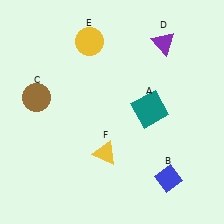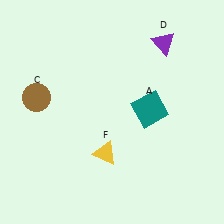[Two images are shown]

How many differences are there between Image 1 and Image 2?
There are 2 differences between the two images.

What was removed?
The blue diamond (B), the yellow circle (E) were removed in Image 2.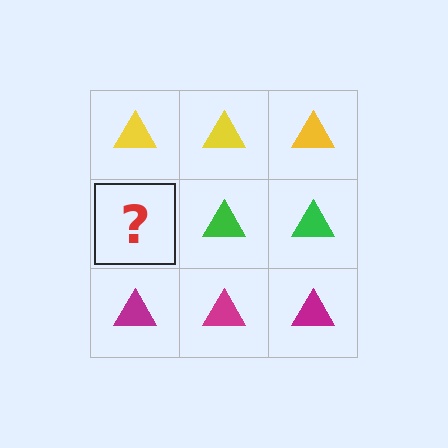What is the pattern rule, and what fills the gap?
The rule is that each row has a consistent color. The gap should be filled with a green triangle.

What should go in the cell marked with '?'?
The missing cell should contain a green triangle.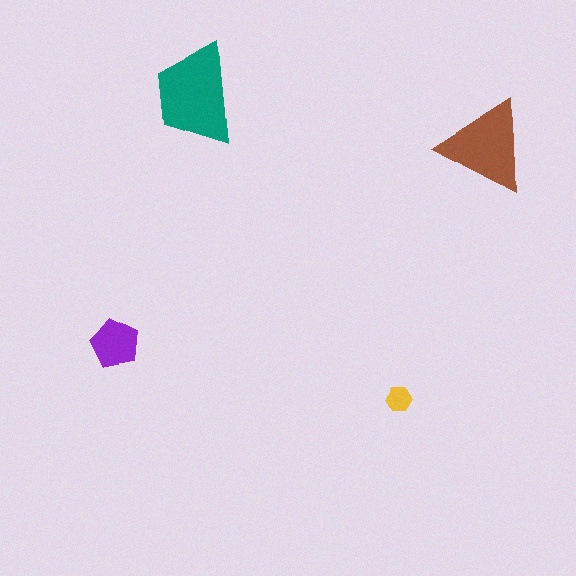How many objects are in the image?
There are 4 objects in the image.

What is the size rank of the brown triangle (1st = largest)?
2nd.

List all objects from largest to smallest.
The teal trapezoid, the brown triangle, the purple pentagon, the yellow hexagon.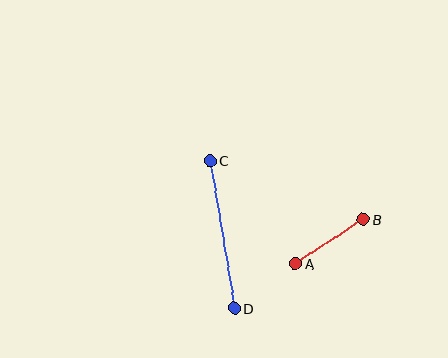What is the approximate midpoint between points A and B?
The midpoint is at approximately (329, 242) pixels.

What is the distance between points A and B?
The distance is approximately 81 pixels.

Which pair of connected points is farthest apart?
Points C and D are farthest apart.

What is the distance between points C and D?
The distance is approximately 149 pixels.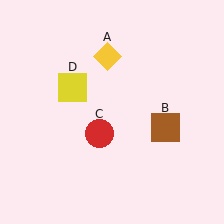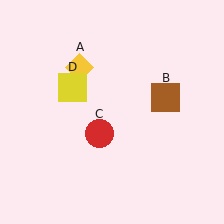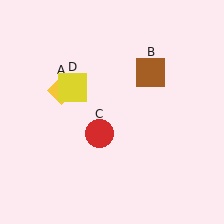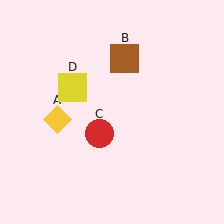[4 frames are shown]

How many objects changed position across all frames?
2 objects changed position: yellow diamond (object A), brown square (object B).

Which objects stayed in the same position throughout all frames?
Red circle (object C) and yellow square (object D) remained stationary.